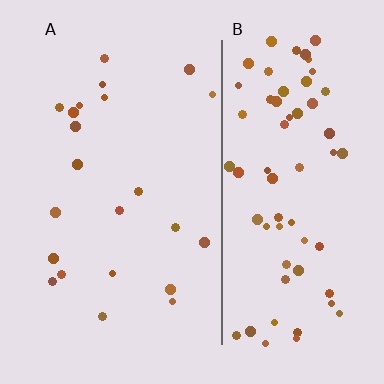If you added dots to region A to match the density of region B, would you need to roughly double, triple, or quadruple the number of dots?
Approximately triple.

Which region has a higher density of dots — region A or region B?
B (the right).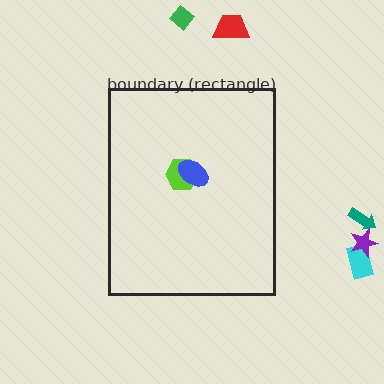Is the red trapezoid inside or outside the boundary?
Outside.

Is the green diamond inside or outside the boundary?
Outside.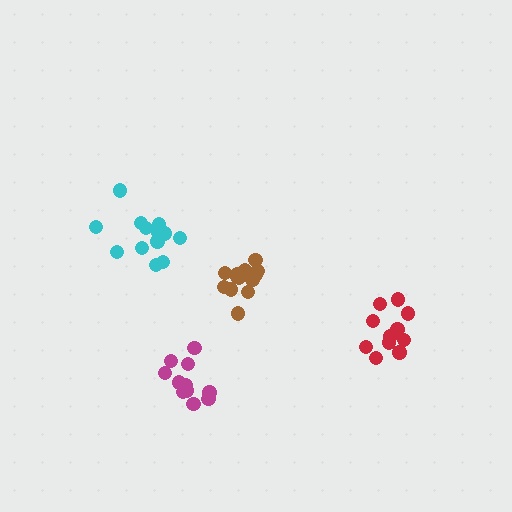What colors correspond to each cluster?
The clusters are colored: red, cyan, magenta, brown.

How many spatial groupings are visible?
There are 4 spatial groupings.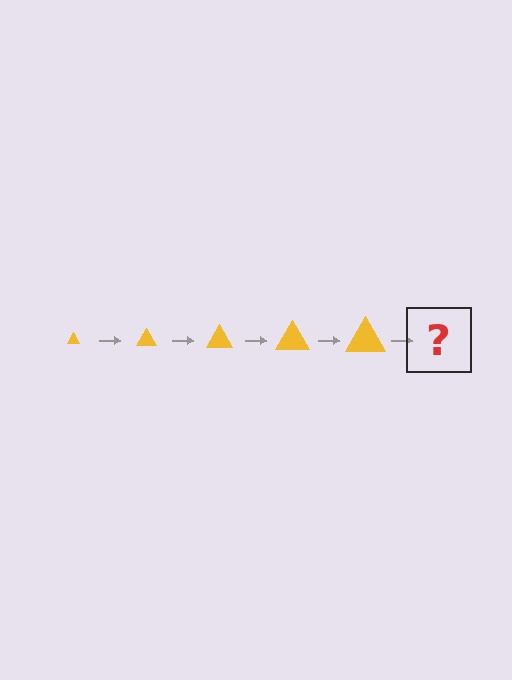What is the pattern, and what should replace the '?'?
The pattern is that the triangle gets progressively larger each step. The '?' should be a yellow triangle, larger than the previous one.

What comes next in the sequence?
The next element should be a yellow triangle, larger than the previous one.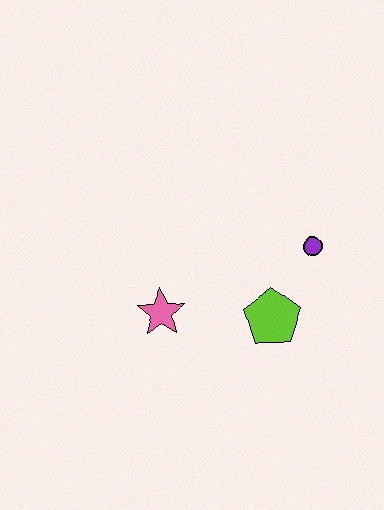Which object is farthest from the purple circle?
The pink star is farthest from the purple circle.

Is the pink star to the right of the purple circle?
No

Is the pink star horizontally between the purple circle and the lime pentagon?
No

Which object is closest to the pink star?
The lime pentagon is closest to the pink star.